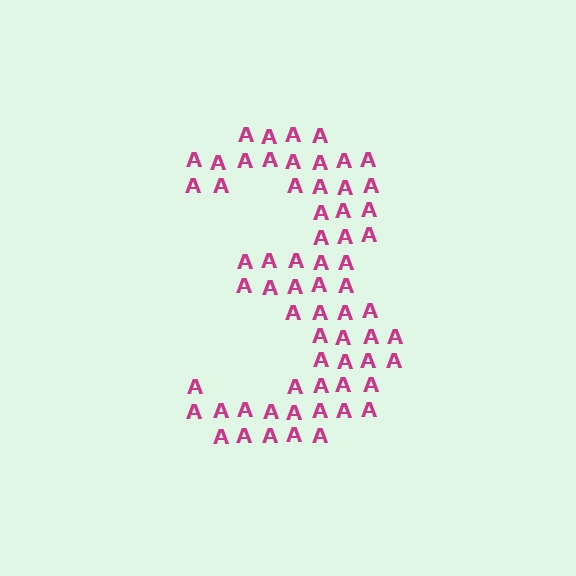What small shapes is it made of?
It is made of small letter A's.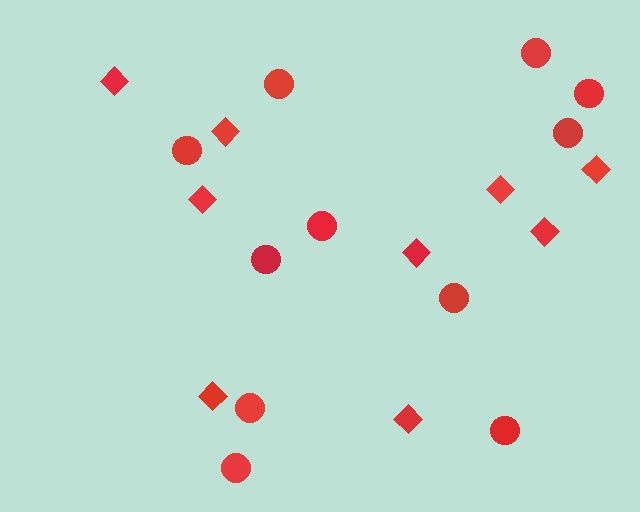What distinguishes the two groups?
There are 2 groups: one group of circles (11) and one group of diamonds (9).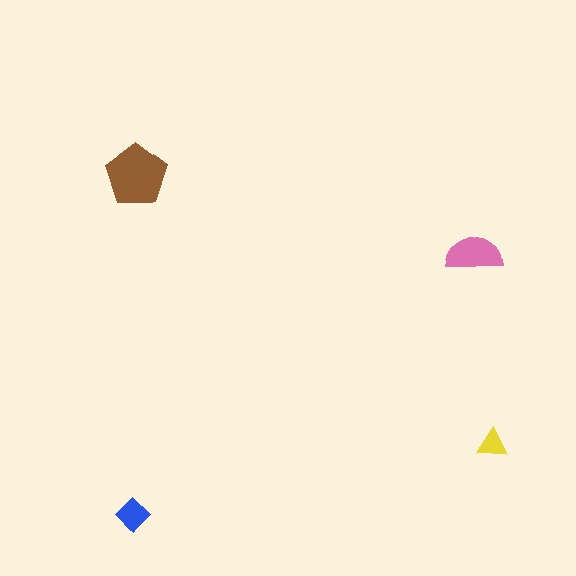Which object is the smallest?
The yellow triangle.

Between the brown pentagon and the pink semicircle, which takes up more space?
The brown pentagon.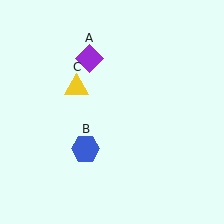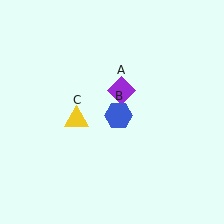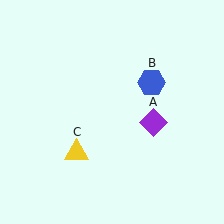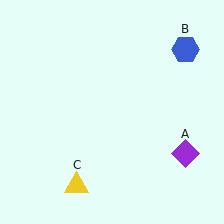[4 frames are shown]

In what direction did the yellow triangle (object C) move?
The yellow triangle (object C) moved down.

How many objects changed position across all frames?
3 objects changed position: purple diamond (object A), blue hexagon (object B), yellow triangle (object C).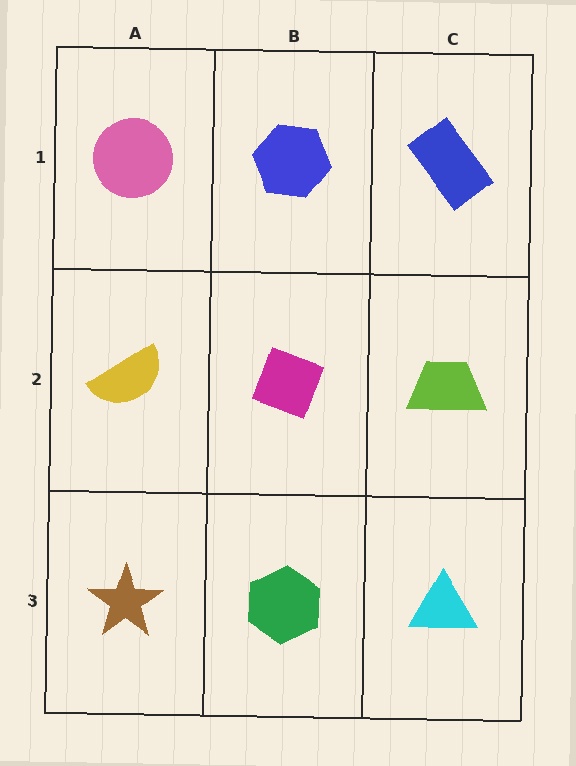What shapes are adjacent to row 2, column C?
A blue rectangle (row 1, column C), a cyan triangle (row 3, column C), a magenta diamond (row 2, column B).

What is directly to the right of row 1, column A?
A blue hexagon.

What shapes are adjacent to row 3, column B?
A magenta diamond (row 2, column B), a brown star (row 3, column A), a cyan triangle (row 3, column C).